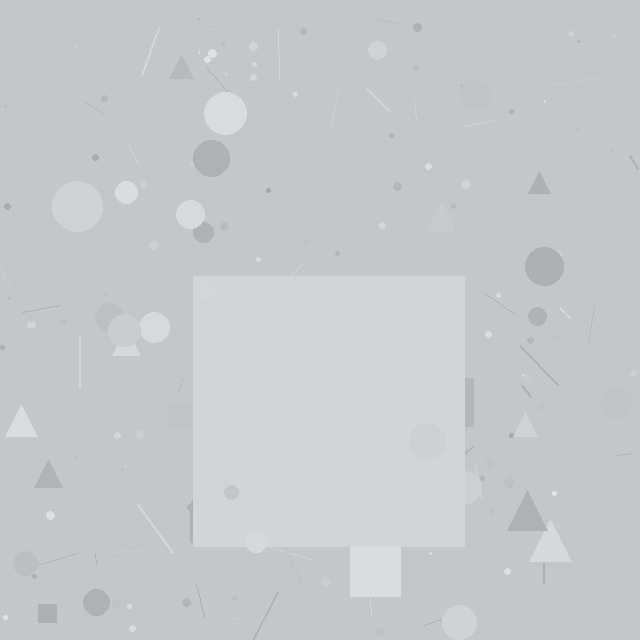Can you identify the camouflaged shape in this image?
The camouflaged shape is a square.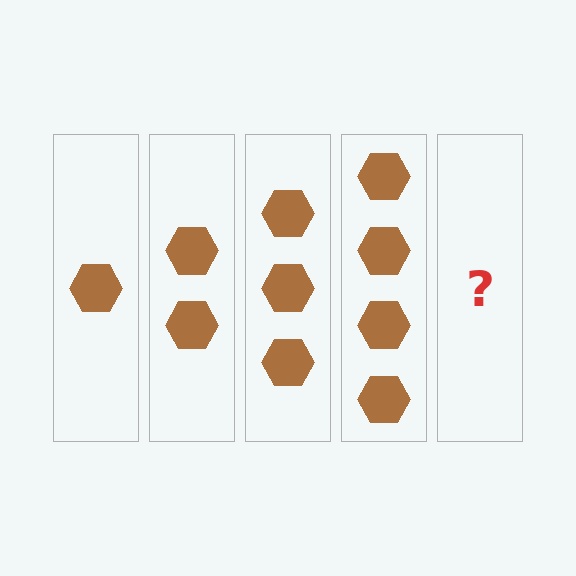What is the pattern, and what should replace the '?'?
The pattern is that each step adds one more hexagon. The '?' should be 5 hexagons.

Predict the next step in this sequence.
The next step is 5 hexagons.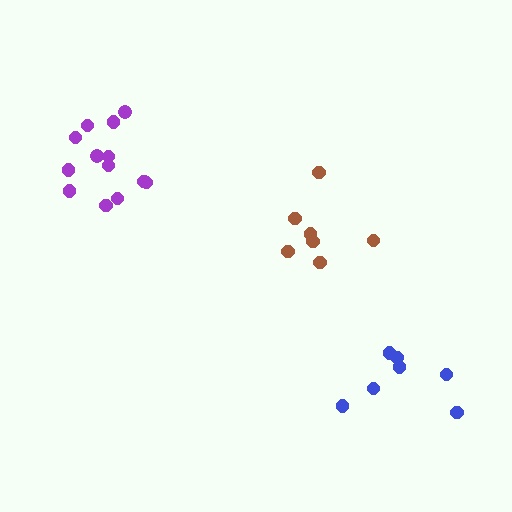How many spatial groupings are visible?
There are 3 spatial groupings.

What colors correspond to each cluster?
The clusters are colored: purple, blue, brown.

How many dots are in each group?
Group 1: 13 dots, Group 2: 7 dots, Group 3: 7 dots (27 total).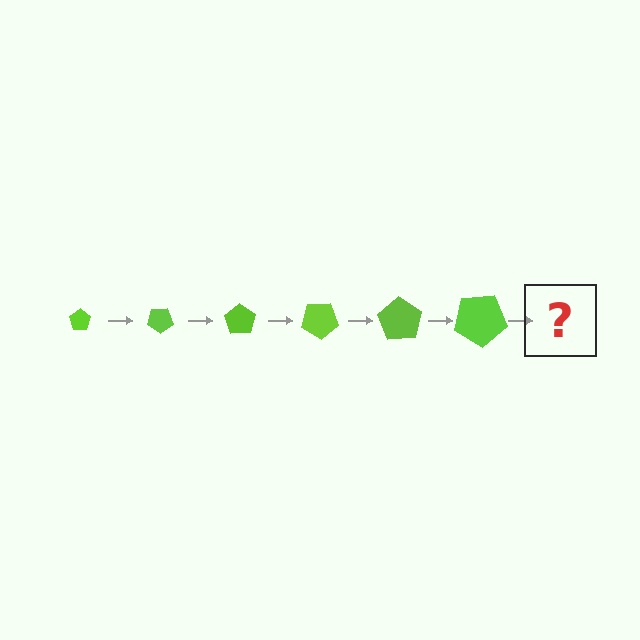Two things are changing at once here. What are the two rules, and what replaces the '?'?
The two rules are that the pentagon grows larger each step and it rotates 35 degrees each step. The '?' should be a pentagon, larger than the previous one and rotated 210 degrees from the start.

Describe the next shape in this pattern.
It should be a pentagon, larger than the previous one and rotated 210 degrees from the start.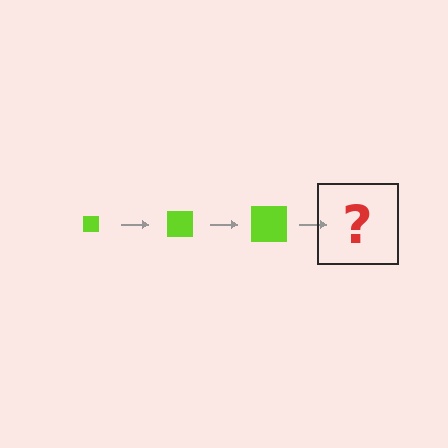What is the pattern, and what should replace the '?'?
The pattern is that the square gets progressively larger each step. The '?' should be a lime square, larger than the previous one.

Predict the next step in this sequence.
The next step is a lime square, larger than the previous one.